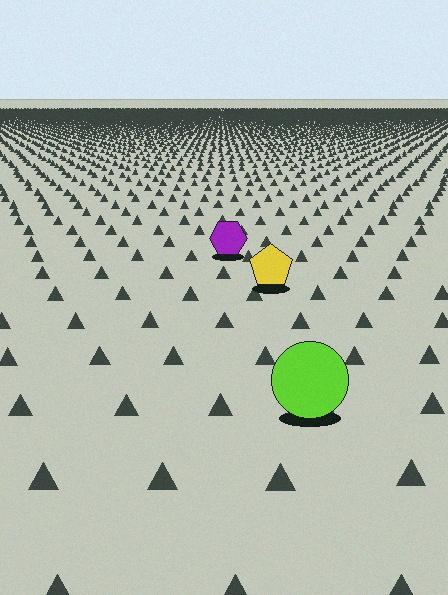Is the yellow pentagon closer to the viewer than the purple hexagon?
Yes. The yellow pentagon is closer — you can tell from the texture gradient: the ground texture is coarser near it.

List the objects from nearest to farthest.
From nearest to farthest: the lime circle, the yellow pentagon, the purple hexagon.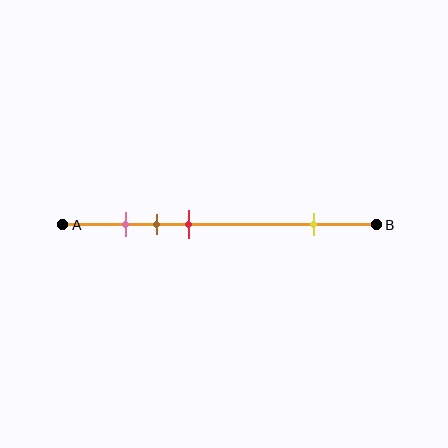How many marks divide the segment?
There are 4 marks dividing the segment.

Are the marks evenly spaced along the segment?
No, the marks are not evenly spaced.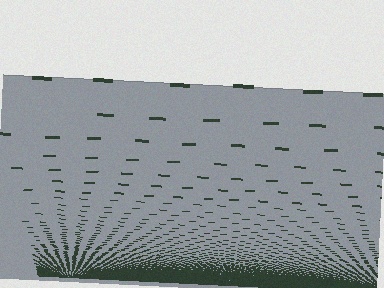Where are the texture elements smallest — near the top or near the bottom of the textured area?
Near the bottom.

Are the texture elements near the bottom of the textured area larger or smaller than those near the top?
Smaller. The gradient is inverted — elements near the bottom are smaller and denser.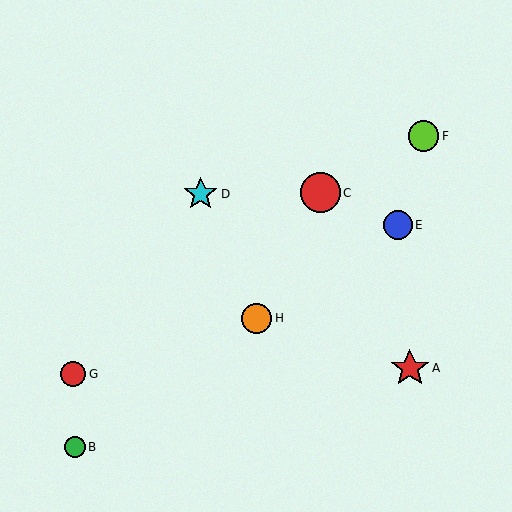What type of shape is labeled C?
Shape C is a red circle.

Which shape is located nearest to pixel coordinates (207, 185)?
The cyan star (labeled D) at (201, 194) is nearest to that location.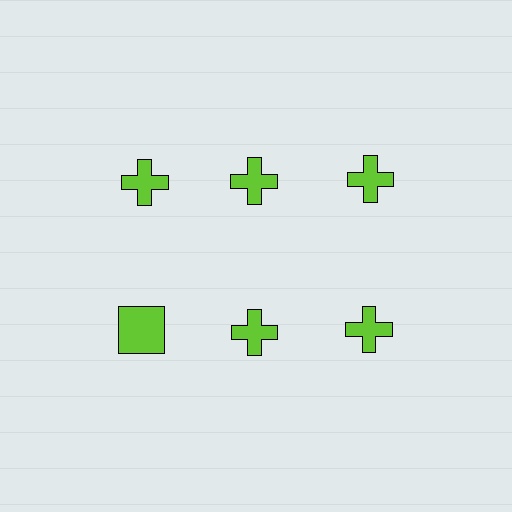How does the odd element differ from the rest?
It has a different shape: square instead of cross.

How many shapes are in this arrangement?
There are 6 shapes arranged in a grid pattern.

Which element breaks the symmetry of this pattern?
The lime square in the second row, leftmost column breaks the symmetry. All other shapes are lime crosses.